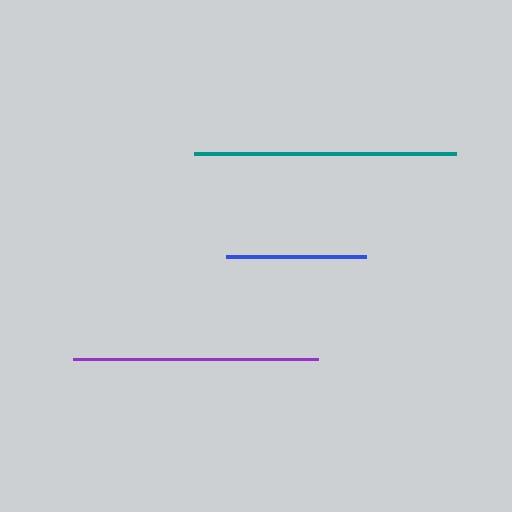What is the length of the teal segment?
The teal segment is approximately 262 pixels long.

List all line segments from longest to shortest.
From longest to shortest: teal, purple, blue.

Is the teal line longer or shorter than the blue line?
The teal line is longer than the blue line.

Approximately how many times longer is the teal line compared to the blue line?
The teal line is approximately 1.9 times the length of the blue line.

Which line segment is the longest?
The teal line is the longest at approximately 262 pixels.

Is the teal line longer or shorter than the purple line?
The teal line is longer than the purple line.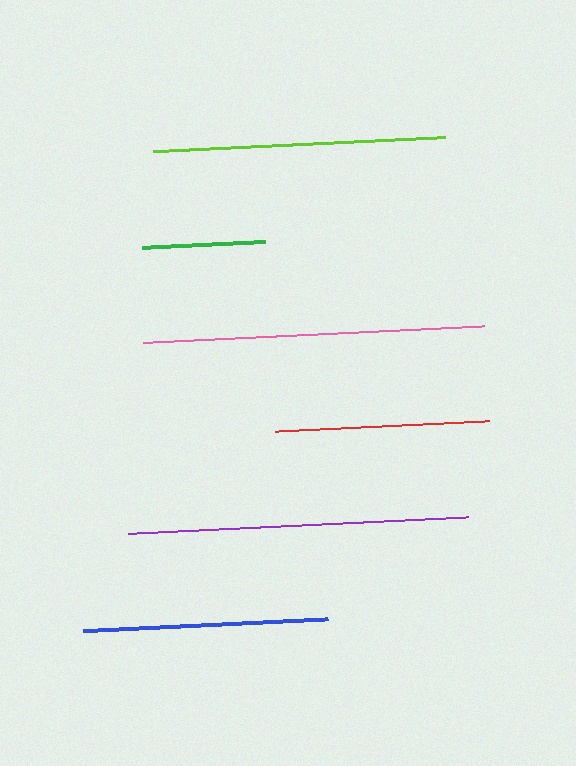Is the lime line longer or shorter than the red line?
The lime line is longer than the red line.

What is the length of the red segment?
The red segment is approximately 214 pixels long.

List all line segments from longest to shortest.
From longest to shortest: pink, purple, lime, blue, red, green.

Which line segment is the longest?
The pink line is the longest at approximately 342 pixels.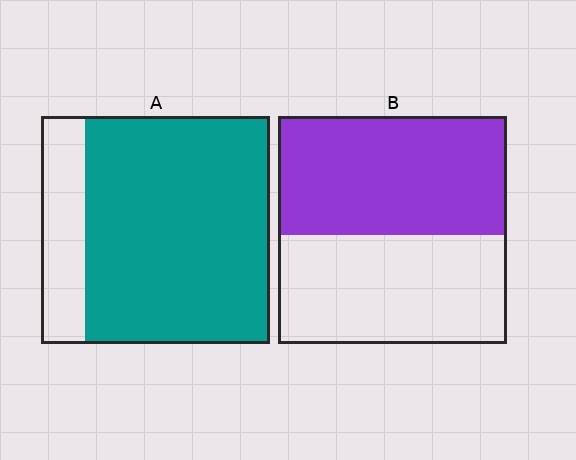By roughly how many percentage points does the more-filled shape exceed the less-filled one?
By roughly 30 percentage points (A over B).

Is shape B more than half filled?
Roughly half.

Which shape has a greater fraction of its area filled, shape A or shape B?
Shape A.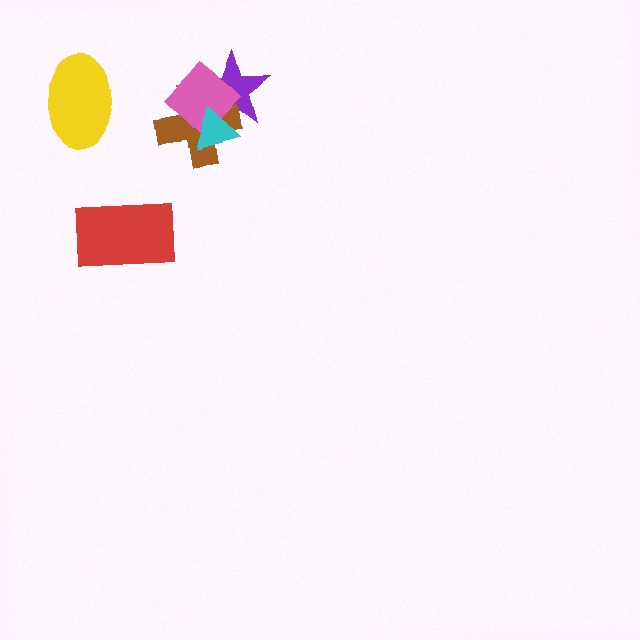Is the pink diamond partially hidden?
Yes, it is partially covered by another shape.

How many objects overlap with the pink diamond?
3 objects overlap with the pink diamond.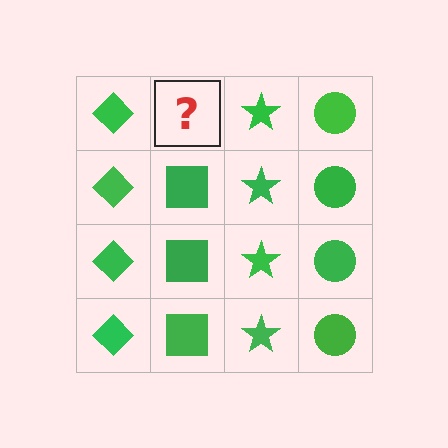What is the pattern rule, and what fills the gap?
The rule is that each column has a consistent shape. The gap should be filled with a green square.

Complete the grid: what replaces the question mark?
The question mark should be replaced with a green square.